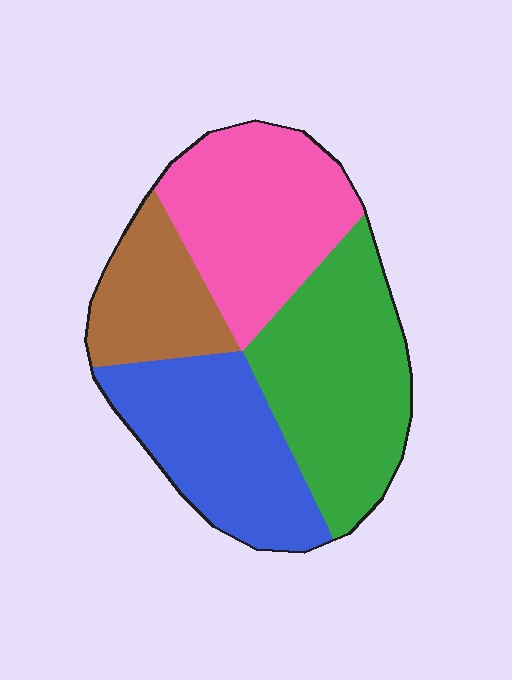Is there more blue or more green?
Green.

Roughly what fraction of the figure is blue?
Blue covers 26% of the figure.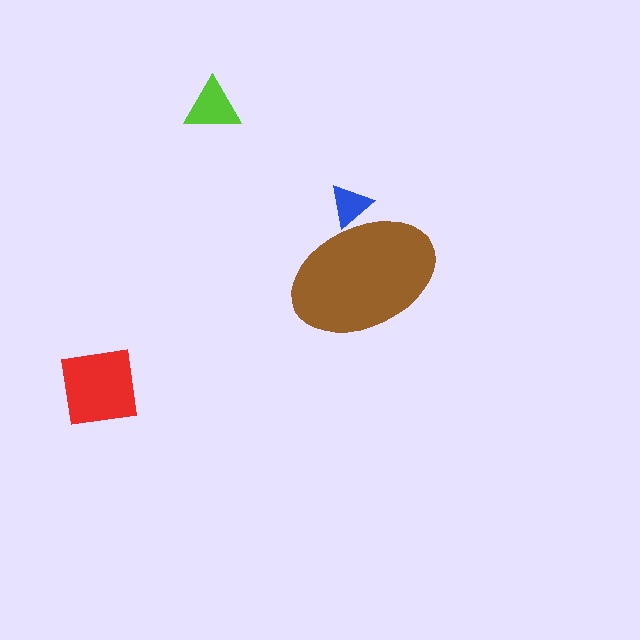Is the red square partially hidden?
No, the red square is fully visible.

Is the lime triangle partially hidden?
No, the lime triangle is fully visible.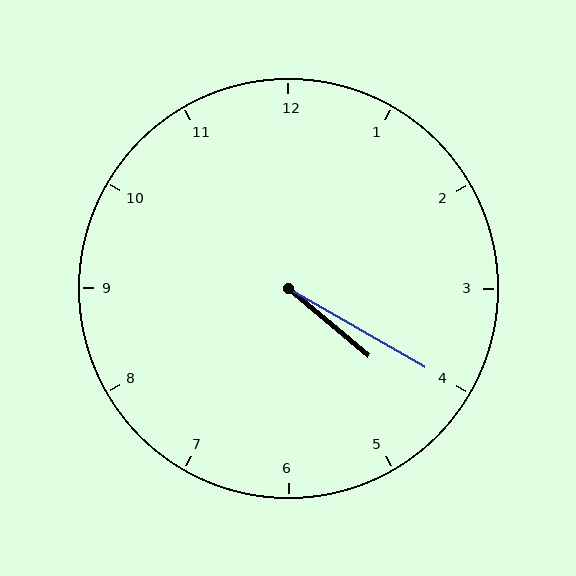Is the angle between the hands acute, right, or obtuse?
It is acute.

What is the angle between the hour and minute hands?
Approximately 10 degrees.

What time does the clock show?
4:20.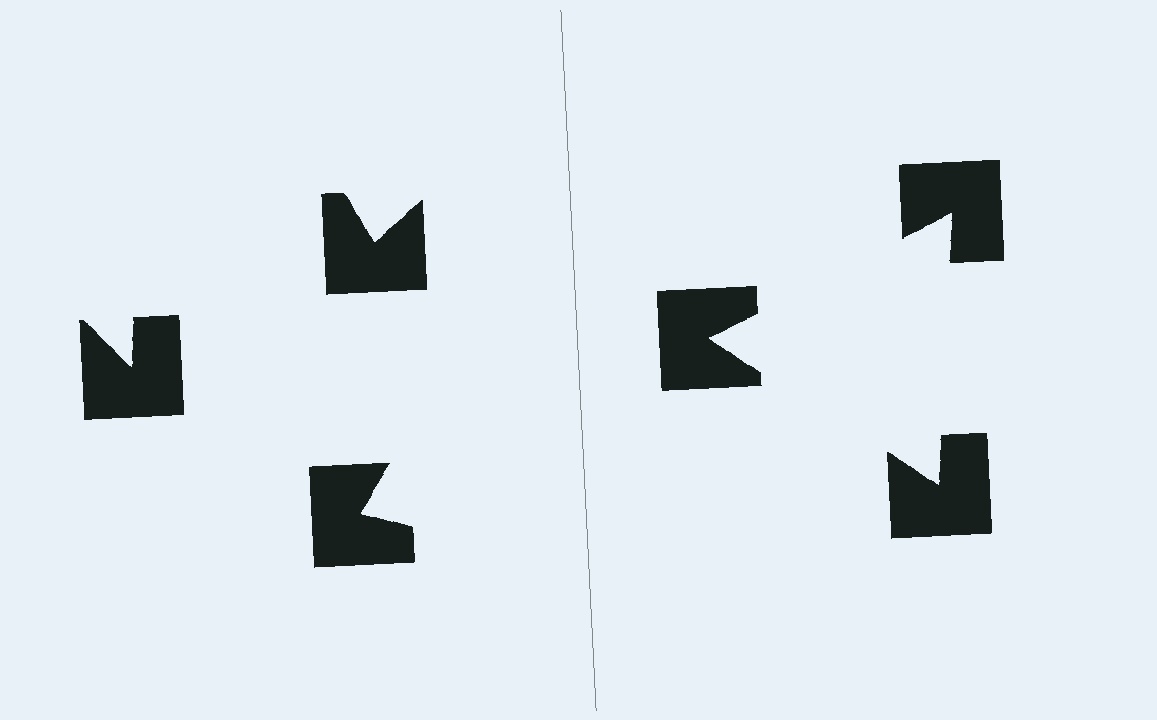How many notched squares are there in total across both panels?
6 — 3 on each side.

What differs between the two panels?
The notched squares are positioned identically on both sides; only the wedge orientations differ. On the right they align to a triangle; on the left they are misaligned.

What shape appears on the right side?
An illusory triangle.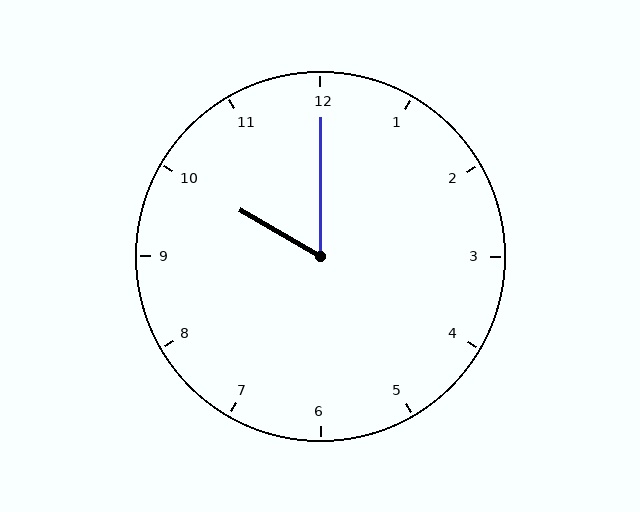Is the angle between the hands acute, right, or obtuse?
It is acute.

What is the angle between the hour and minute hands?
Approximately 60 degrees.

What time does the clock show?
10:00.